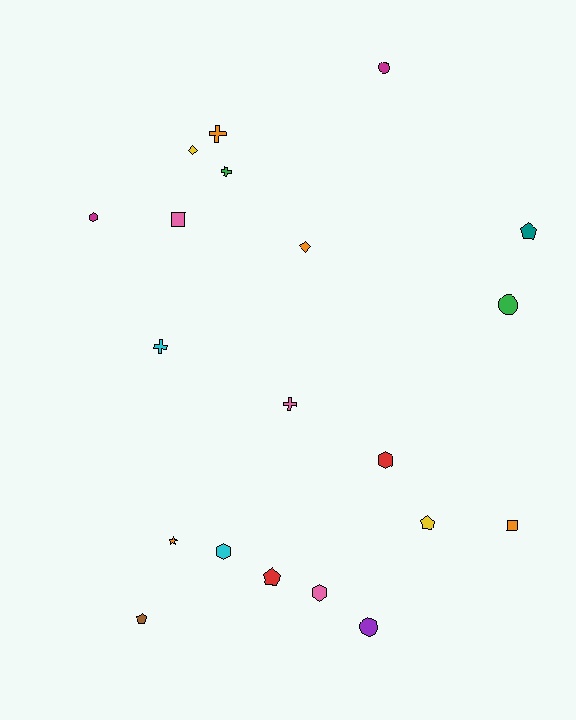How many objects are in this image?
There are 20 objects.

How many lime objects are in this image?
There are no lime objects.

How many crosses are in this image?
There are 4 crosses.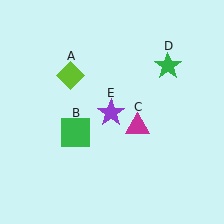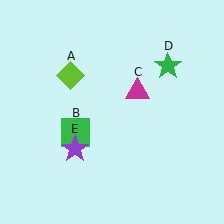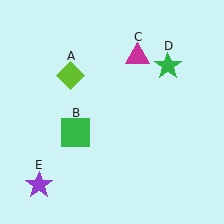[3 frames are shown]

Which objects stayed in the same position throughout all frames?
Lime diamond (object A) and green square (object B) and green star (object D) remained stationary.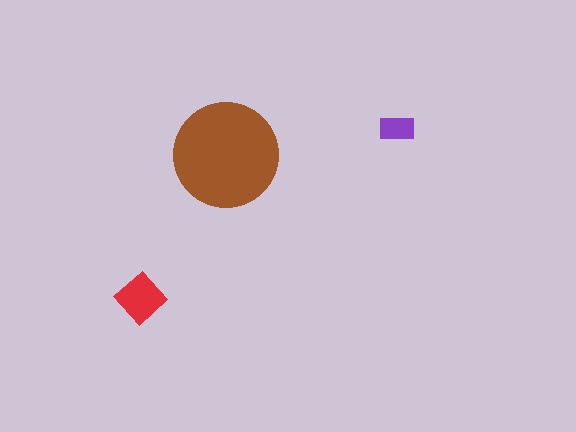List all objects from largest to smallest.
The brown circle, the red diamond, the purple rectangle.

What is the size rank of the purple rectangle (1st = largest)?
3rd.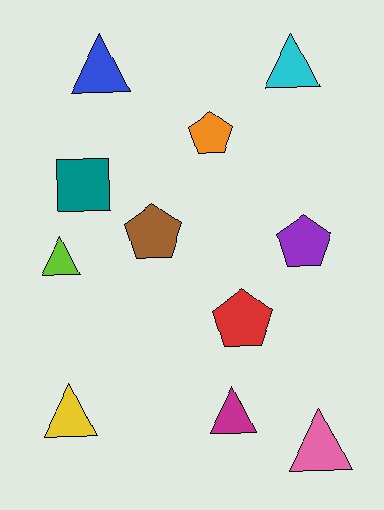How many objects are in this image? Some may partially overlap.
There are 11 objects.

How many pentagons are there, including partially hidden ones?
There are 4 pentagons.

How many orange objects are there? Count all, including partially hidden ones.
There is 1 orange object.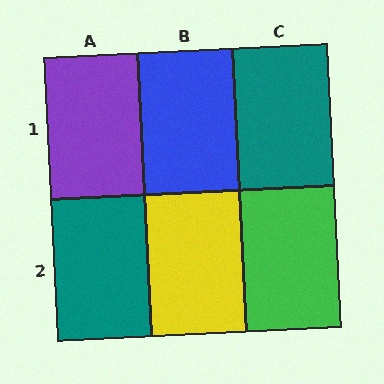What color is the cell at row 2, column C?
Green.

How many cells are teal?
2 cells are teal.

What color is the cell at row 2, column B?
Yellow.